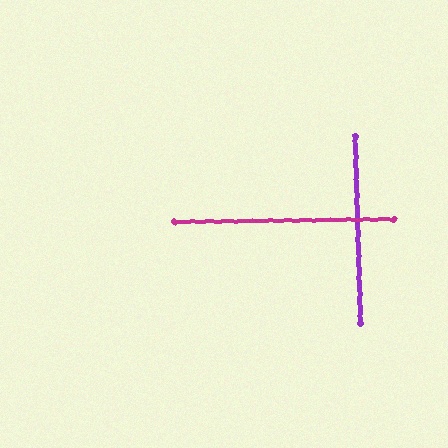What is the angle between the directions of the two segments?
Approximately 89 degrees.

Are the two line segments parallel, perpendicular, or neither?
Perpendicular — they meet at approximately 89°.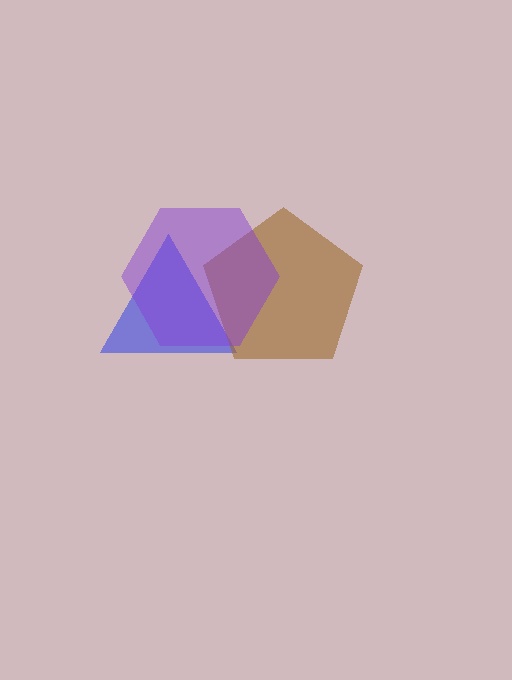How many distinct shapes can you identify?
There are 3 distinct shapes: a blue triangle, a brown pentagon, a purple hexagon.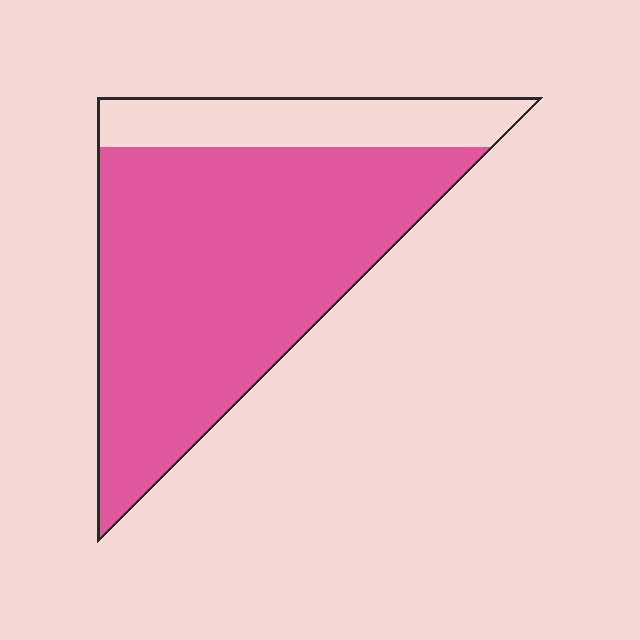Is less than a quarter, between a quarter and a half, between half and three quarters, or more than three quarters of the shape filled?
More than three quarters.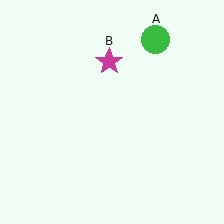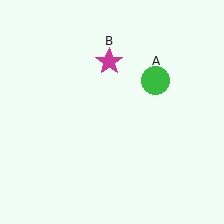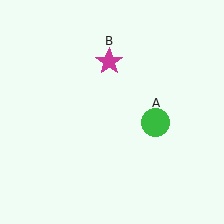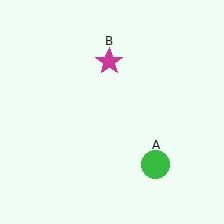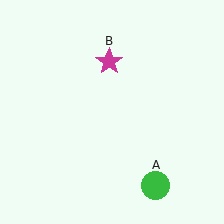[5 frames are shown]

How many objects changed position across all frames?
1 object changed position: green circle (object A).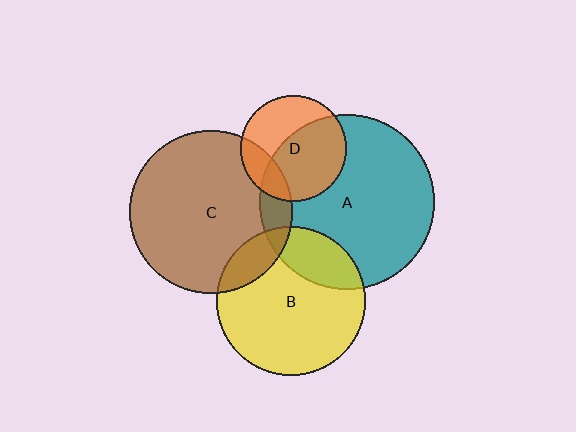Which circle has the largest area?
Circle A (teal).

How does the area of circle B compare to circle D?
Approximately 2.0 times.